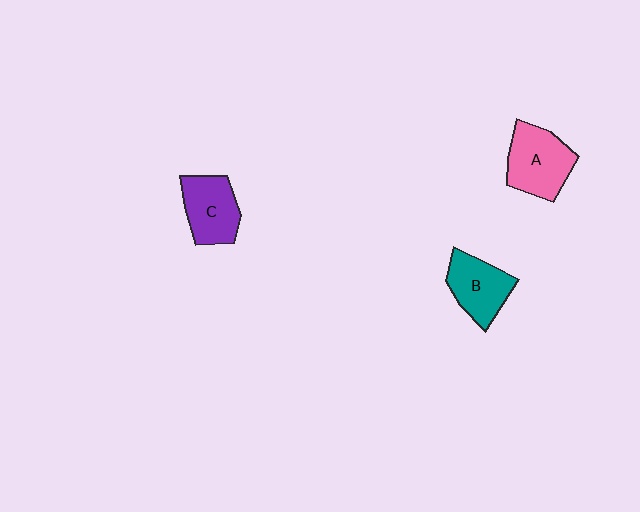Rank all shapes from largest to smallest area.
From largest to smallest: A (pink), C (purple), B (teal).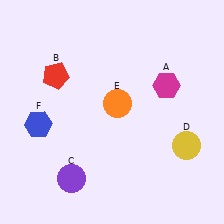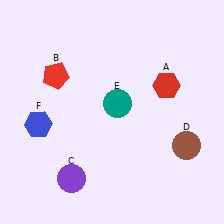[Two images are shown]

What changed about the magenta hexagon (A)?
In Image 1, A is magenta. In Image 2, it changed to red.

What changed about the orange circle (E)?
In Image 1, E is orange. In Image 2, it changed to teal.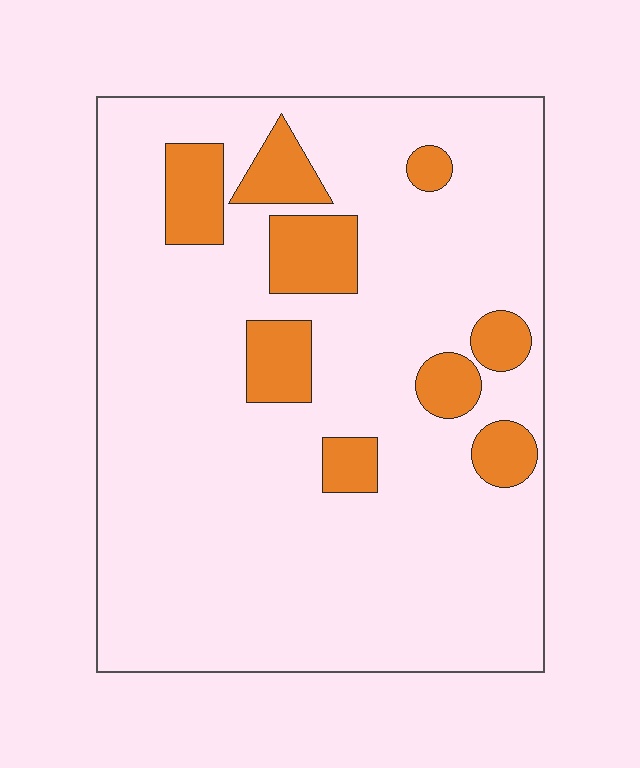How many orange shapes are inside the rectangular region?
9.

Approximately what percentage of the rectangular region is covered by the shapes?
Approximately 15%.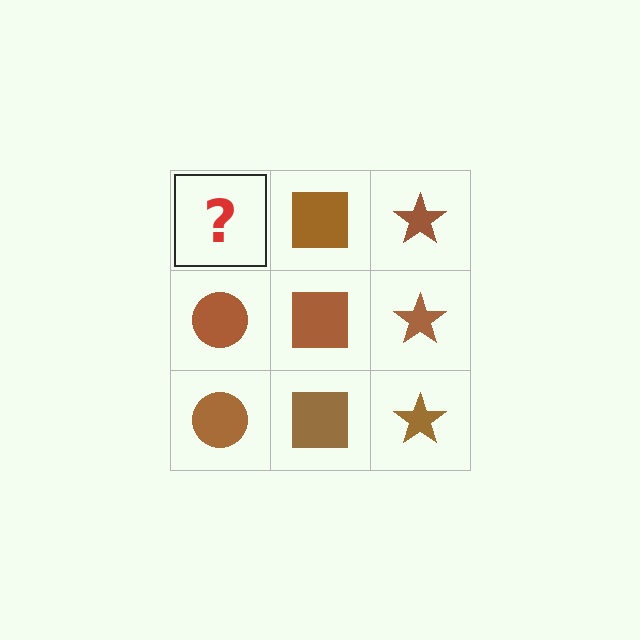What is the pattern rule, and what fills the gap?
The rule is that each column has a consistent shape. The gap should be filled with a brown circle.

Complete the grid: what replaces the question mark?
The question mark should be replaced with a brown circle.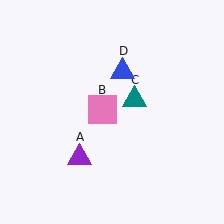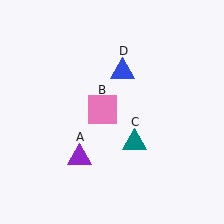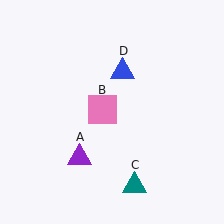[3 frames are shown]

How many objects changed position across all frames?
1 object changed position: teal triangle (object C).